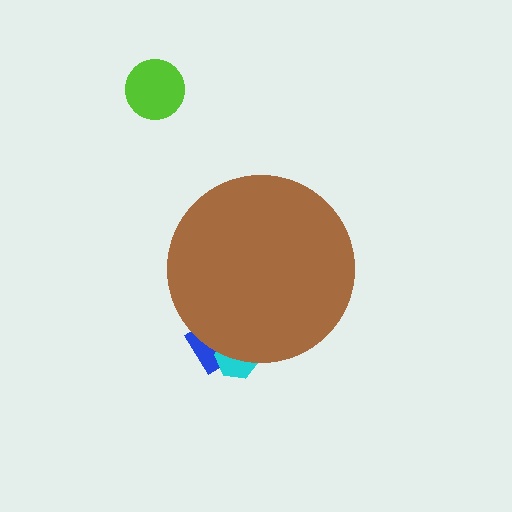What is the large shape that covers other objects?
A brown circle.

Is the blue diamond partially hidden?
Yes, the blue diamond is partially hidden behind the brown circle.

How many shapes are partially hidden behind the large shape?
2 shapes are partially hidden.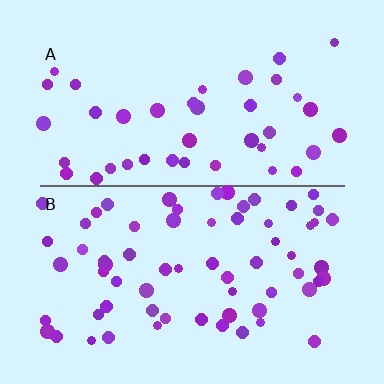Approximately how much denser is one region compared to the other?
Approximately 1.6× — region B over region A.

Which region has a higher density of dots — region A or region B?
B (the bottom).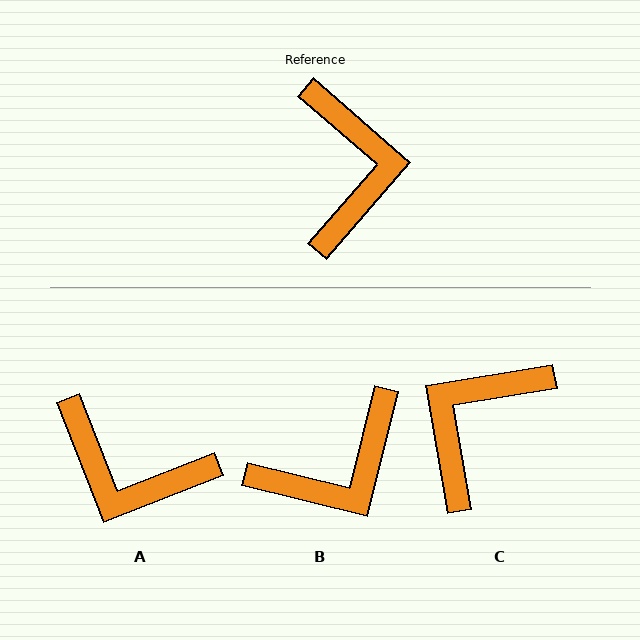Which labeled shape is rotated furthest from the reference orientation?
C, about 140 degrees away.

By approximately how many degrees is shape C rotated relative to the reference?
Approximately 140 degrees counter-clockwise.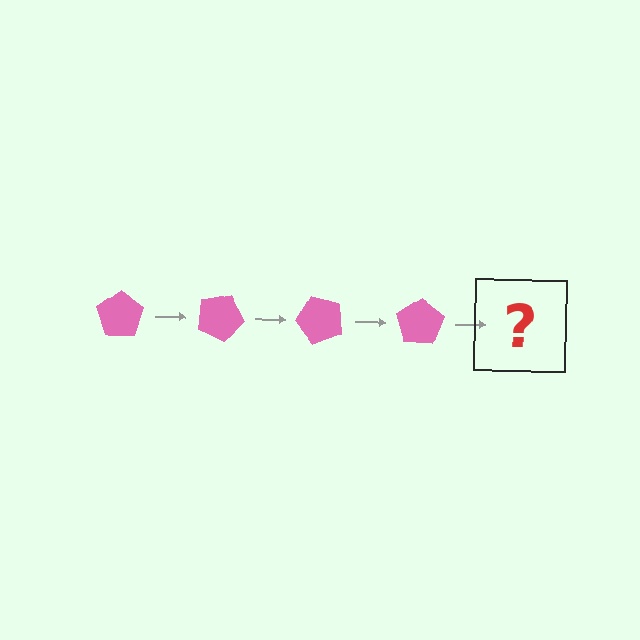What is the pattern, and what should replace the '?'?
The pattern is that the pentagon rotates 25 degrees each step. The '?' should be a pink pentagon rotated 100 degrees.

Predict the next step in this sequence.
The next step is a pink pentagon rotated 100 degrees.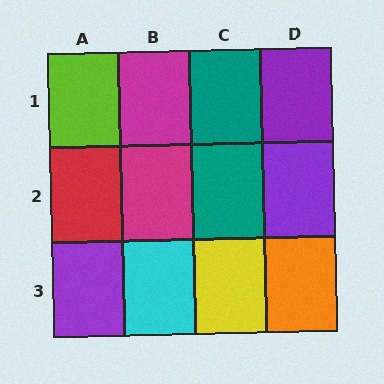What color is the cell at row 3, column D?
Orange.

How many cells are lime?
1 cell is lime.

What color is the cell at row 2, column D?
Purple.